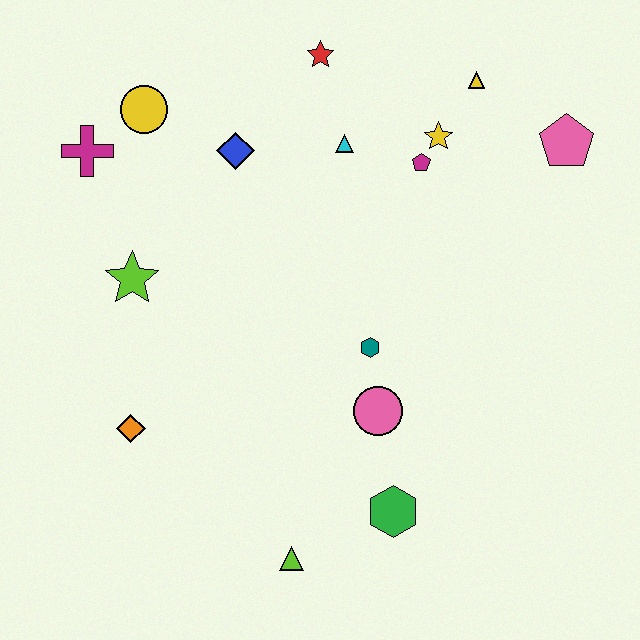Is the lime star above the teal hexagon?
Yes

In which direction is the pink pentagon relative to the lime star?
The pink pentagon is to the right of the lime star.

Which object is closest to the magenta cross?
The yellow circle is closest to the magenta cross.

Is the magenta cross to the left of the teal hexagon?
Yes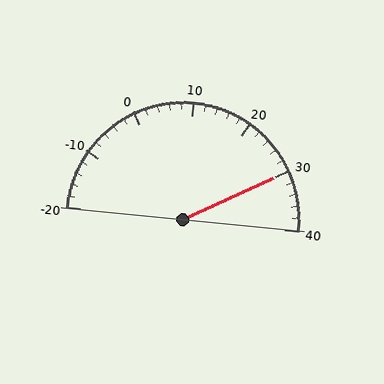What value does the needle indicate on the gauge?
The needle indicates approximately 30.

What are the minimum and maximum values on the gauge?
The gauge ranges from -20 to 40.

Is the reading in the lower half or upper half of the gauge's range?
The reading is in the upper half of the range (-20 to 40).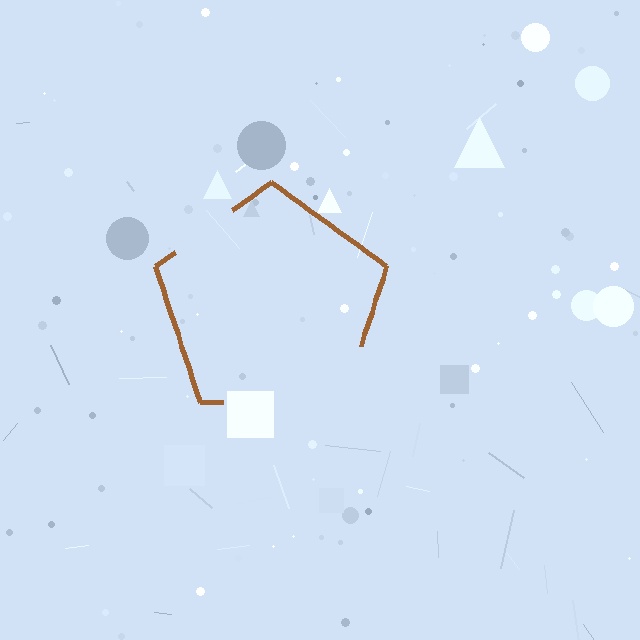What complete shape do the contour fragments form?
The contour fragments form a pentagon.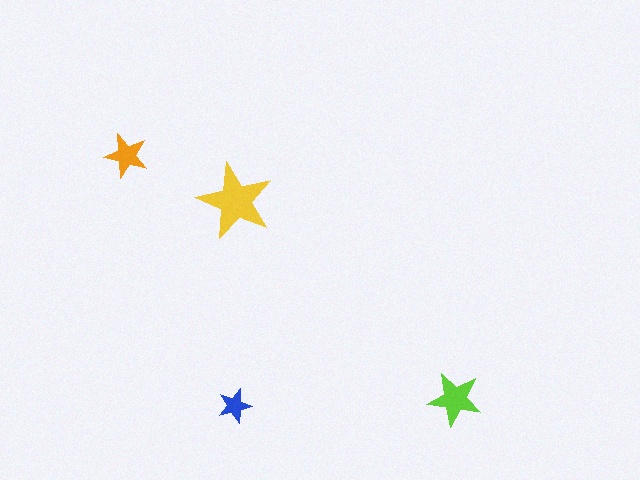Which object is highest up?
The orange star is topmost.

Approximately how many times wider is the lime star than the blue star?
About 1.5 times wider.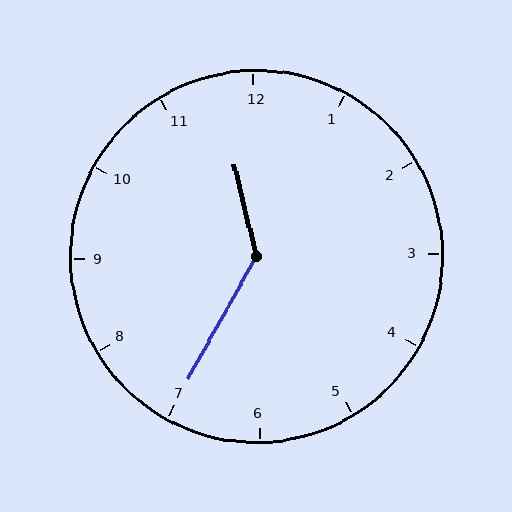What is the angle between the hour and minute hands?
Approximately 138 degrees.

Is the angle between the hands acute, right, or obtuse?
It is obtuse.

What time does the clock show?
11:35.